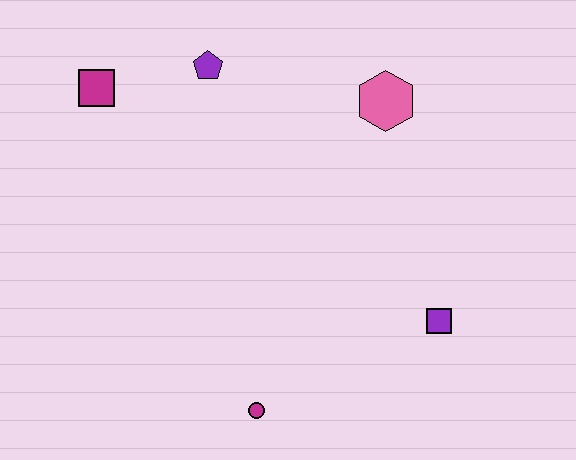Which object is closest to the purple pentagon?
The magenta square is closest to the purple pentagon.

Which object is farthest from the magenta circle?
The magenta square is farthest from the magenta circle.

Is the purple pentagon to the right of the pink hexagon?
No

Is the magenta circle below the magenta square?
Yes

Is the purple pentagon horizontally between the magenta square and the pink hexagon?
Yes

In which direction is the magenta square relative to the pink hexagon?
The magenta square is to the left of the pink hexagon.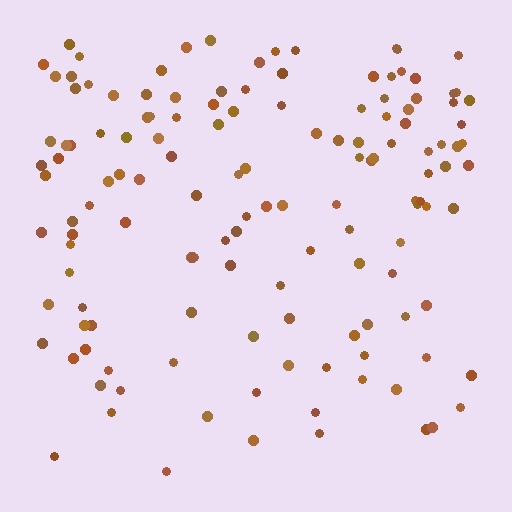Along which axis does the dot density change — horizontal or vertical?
Vertical.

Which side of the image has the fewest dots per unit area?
The bottom.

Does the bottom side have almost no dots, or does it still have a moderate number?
Still a moderate number, just noticeably fewer than the top.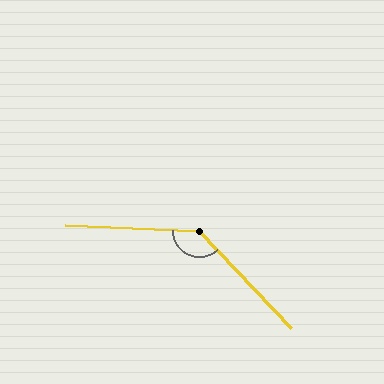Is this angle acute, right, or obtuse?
It is obtuse.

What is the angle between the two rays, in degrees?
Approximately 136 degrees.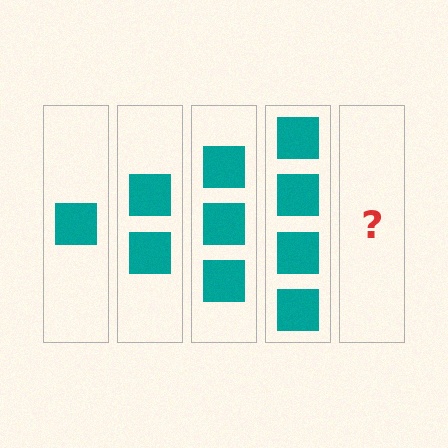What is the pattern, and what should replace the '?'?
The pattern is that each step adds one more square. The '?' should be 5 squares.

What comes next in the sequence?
The next element should be 5 squares.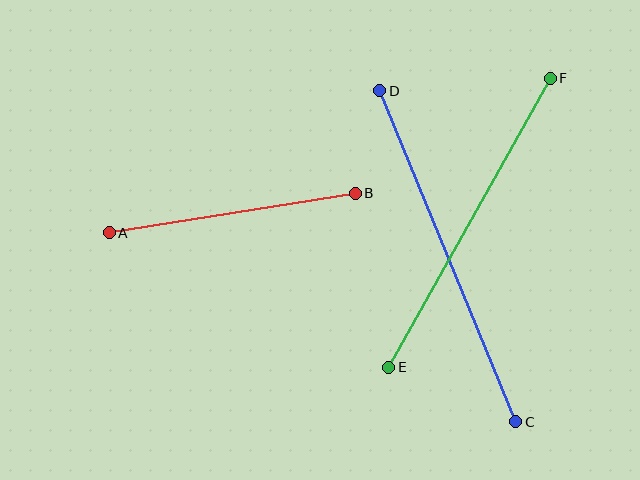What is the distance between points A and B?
The distance is approximately 249 pixels.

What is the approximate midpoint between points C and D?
The midpoint is at approximately (448, 256) pixels.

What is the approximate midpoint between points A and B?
The midpoint is at approximately (232, 213) pixels.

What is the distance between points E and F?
The distance is approximately 331 pixels.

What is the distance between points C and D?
The distance is approximately 358 pixels.